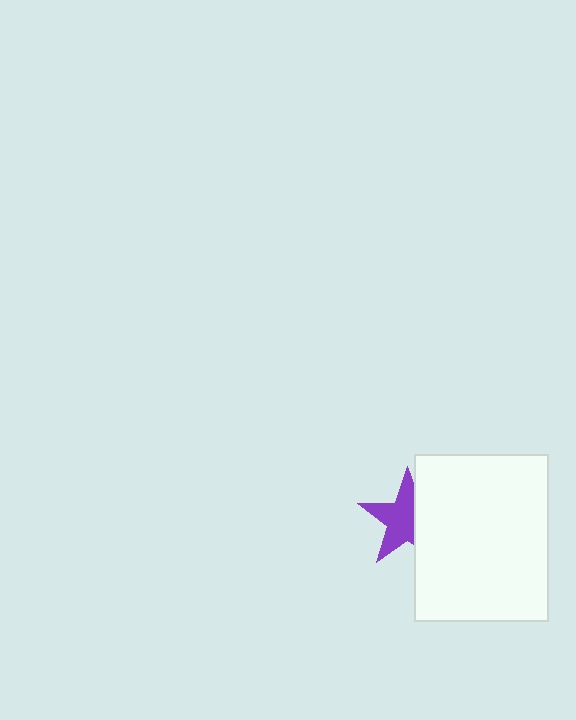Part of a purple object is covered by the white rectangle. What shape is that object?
It is a star.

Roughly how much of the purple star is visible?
About half of it is visible (roughly 62%).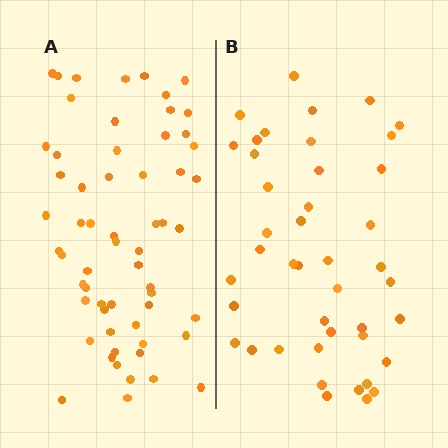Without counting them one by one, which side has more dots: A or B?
Region A (the left region) has more dots.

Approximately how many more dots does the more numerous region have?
Region A has approximately 15 more dots than region B.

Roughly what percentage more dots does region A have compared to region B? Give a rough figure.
About 40% more.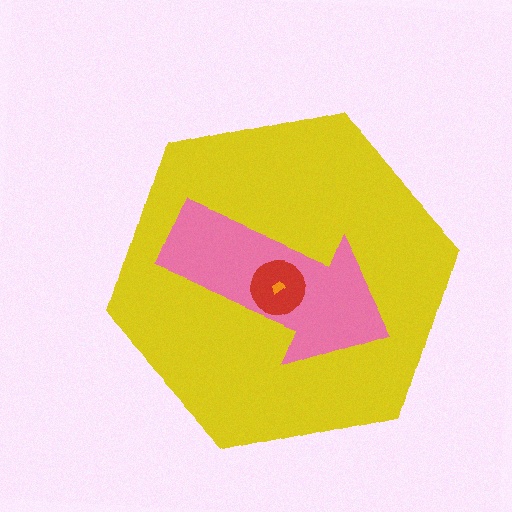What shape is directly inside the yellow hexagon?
The pink arrow.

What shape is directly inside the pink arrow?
The red circle.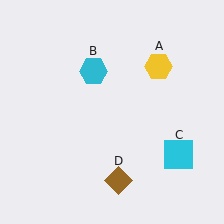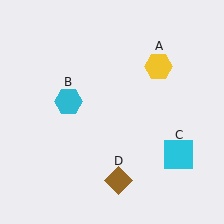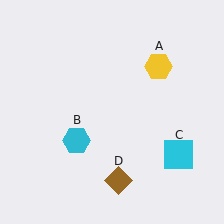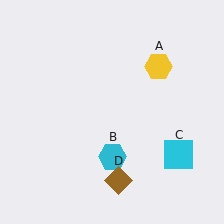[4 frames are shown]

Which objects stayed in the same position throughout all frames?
Yellow hexagon (object A) and cyan square (object C) and brown diamond (object D) remained stationary.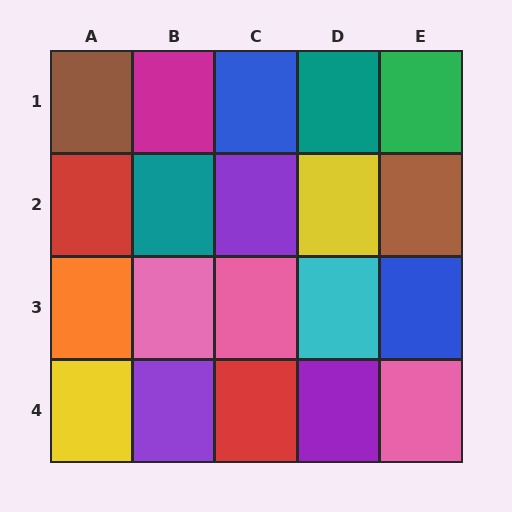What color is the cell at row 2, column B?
Teal.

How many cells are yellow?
2 cells are yellow.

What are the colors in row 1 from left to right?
Brown, magenta, blue, teal, green.